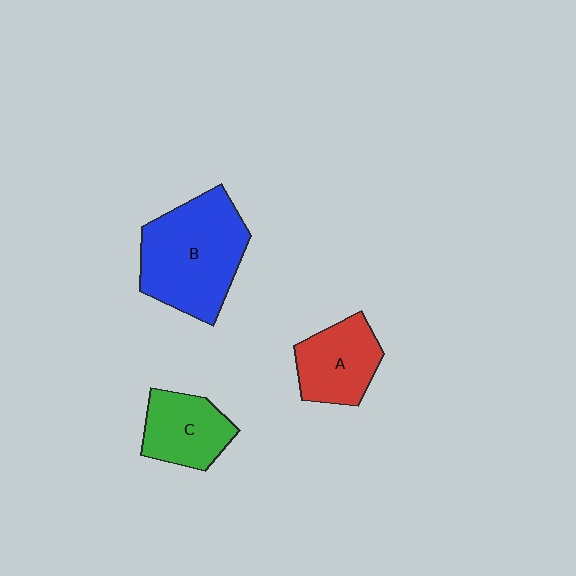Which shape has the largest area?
Shape B (blue).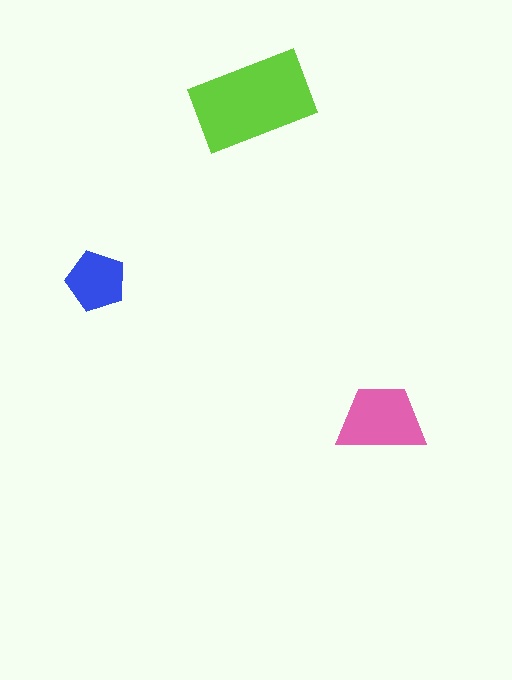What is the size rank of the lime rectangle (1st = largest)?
1st.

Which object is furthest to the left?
The blue pentagon is leftmost.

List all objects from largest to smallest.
The lime rectangle, the pink trapezoid, the blue pentagon.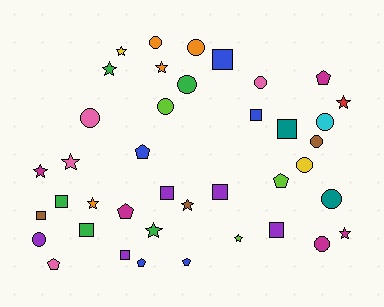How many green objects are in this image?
There are 5 green objects.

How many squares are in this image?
There are 10 squares.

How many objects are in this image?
There are 40 objects.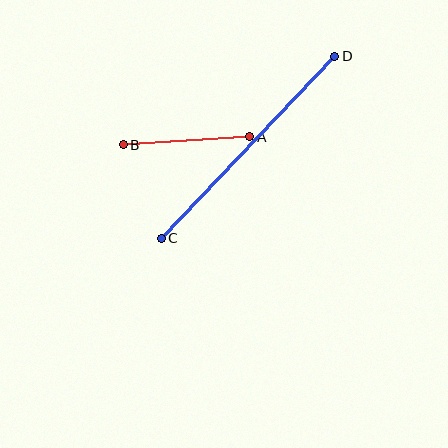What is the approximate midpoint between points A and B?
The midpoint is at approximately (187, 141) pixels.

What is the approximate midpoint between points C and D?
The midpoint is at approximately (248, 147) pixels.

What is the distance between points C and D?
The distance is approximately 251 pixels.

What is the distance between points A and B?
The distance is approximately 127 pixels.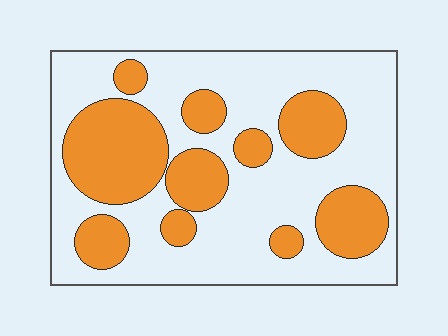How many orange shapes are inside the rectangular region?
10.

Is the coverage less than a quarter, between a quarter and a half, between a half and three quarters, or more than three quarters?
Between a quarter and a half.